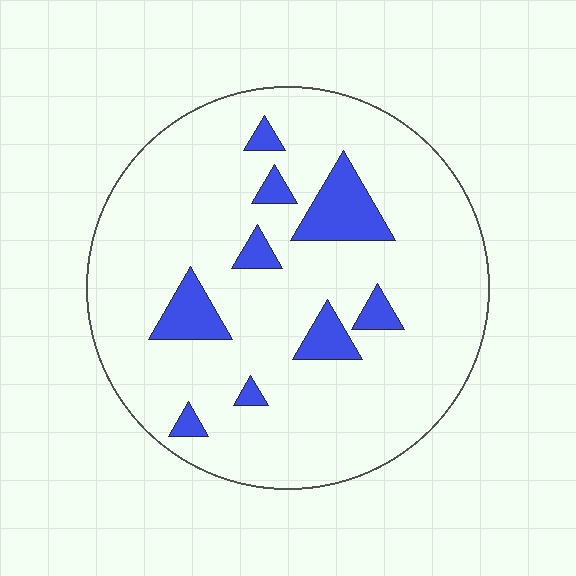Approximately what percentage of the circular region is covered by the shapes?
Approximately 10%.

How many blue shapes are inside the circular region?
9.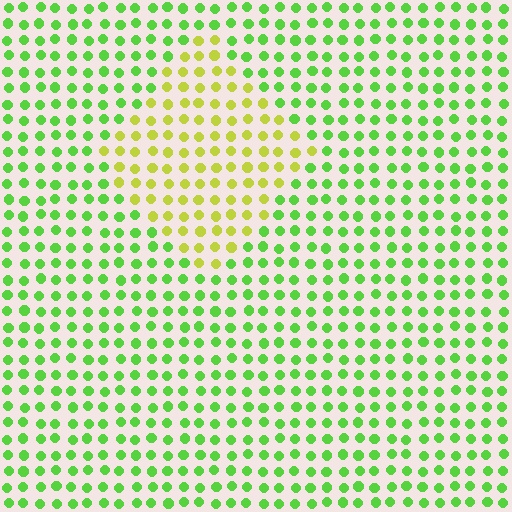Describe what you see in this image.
The image is filled with small lime elements in a uniform arrangement. A diamond-shaped region is visible where the elements are tinted to a slightly different hue, forming a subtle color boundary.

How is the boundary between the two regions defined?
The boundary is defined purely by a slight shift in hue (about 41 degrees). Spacing, size, and orientation are identical on both sides.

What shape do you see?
I see a diamond.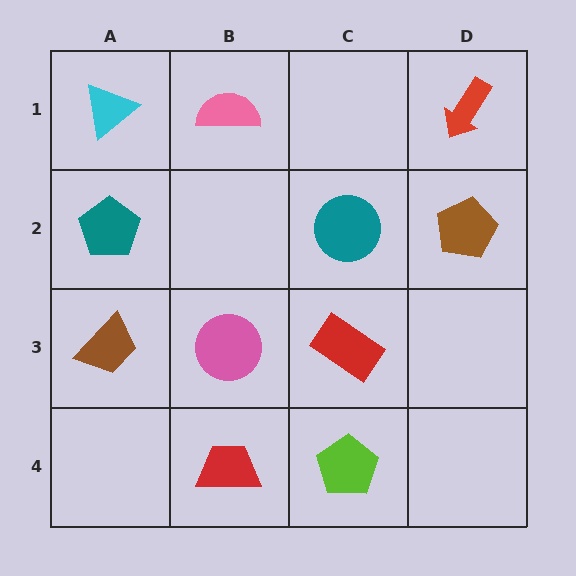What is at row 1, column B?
A pink semicircle.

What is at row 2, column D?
A brown pentagon.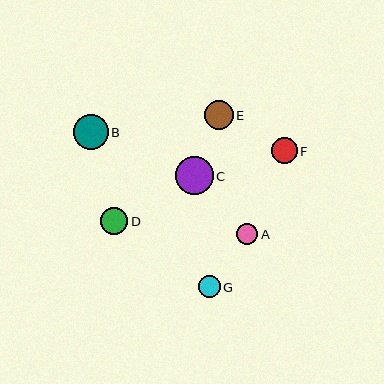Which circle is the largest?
Circle C is the largest with a size of approximately 38 pixels.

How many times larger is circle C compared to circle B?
Circle C is approximately 1.1 times the size of circle B.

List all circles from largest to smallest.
From largest to smallest: C, B, E, D, F, G, A.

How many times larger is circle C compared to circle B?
Circle C is approximately 1.1 times the size of circle B.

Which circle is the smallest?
Circle A is the smallest with a size of approximately 21 pixels.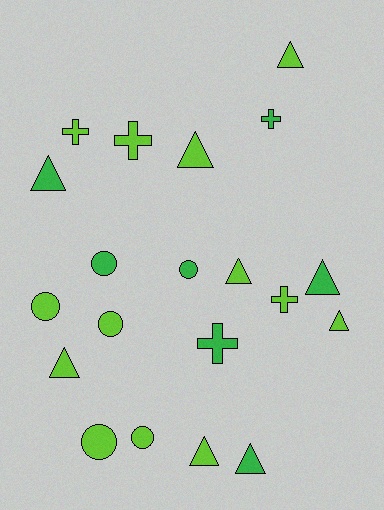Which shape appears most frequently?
Triangle, with 9 objects.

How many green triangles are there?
There are 3 green triangles.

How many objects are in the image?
There are 20 objects.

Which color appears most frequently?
Lime, with 13 objects.